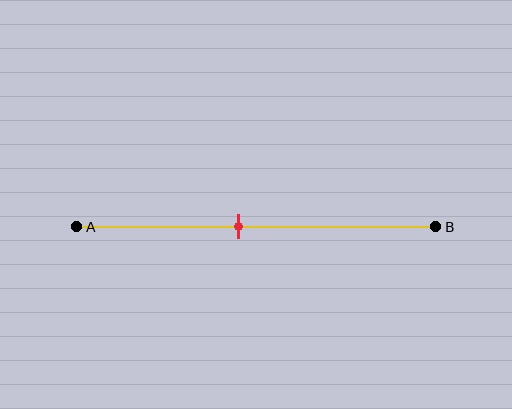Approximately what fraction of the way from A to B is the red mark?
The red mark is approximately 45% of the way from A to B.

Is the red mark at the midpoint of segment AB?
No, the mark is at about 45% from A, not at the 50% midpoint.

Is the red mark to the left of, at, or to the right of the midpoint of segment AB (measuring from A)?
The red mark is to the left of the midpoint of segment AB.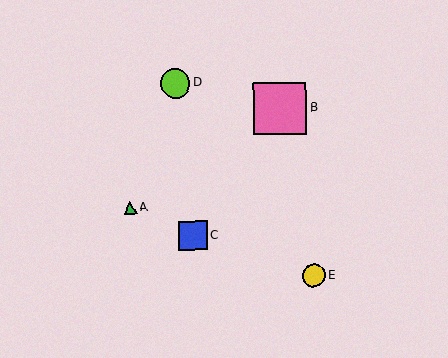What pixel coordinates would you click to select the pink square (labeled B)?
Click at (280, 108) to select the pink square B.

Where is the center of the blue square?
The center of the blue square is at (193, 236).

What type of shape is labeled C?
Shape C is a blue square.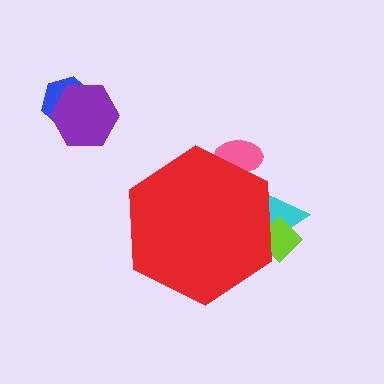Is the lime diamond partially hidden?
Yes, the lime diamond is partially hidden behind the red hexagon.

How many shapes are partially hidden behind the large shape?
3 shapes are partially hidden.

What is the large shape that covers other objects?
A red hexagon.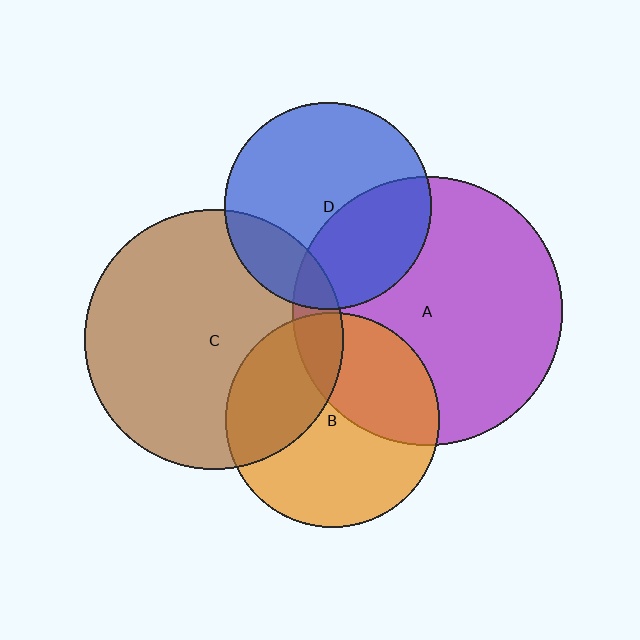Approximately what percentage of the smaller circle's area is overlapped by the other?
Approximately 10%.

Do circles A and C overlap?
Yes.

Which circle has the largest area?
Circle A (purple).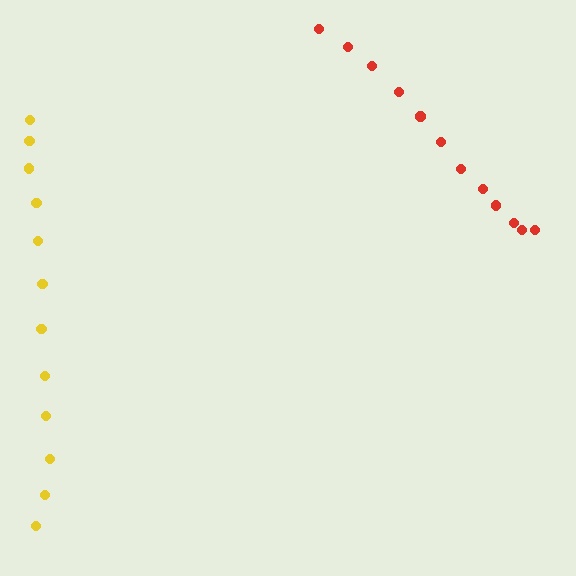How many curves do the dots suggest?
There are 2 distinct paths.